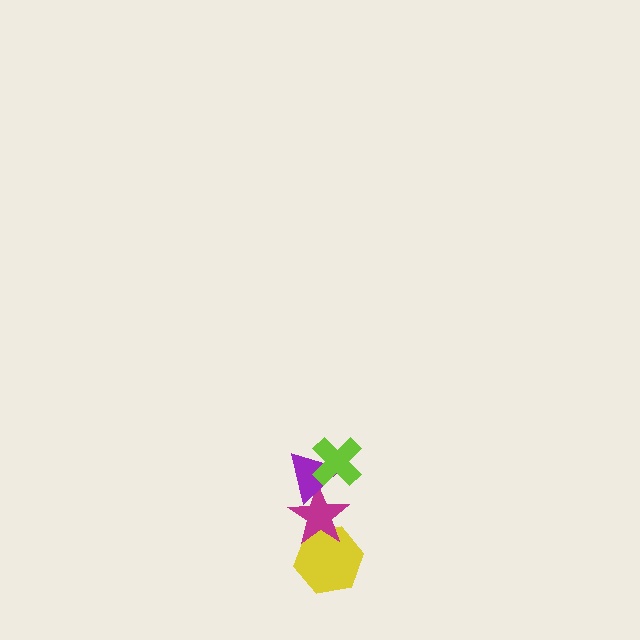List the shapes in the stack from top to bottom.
From top to bottom: the lime cross, the purple triangle, the magenta star, the yellow hexagon.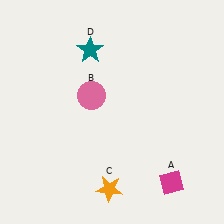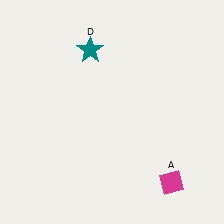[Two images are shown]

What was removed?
The pink circle (B), the orange star (C) were removed in Image 2.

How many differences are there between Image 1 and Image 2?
There are 2 differences between the two images.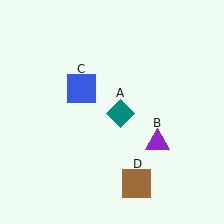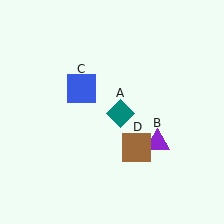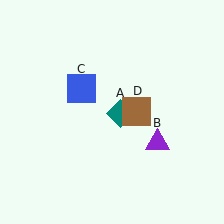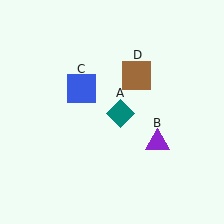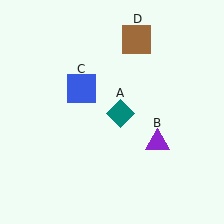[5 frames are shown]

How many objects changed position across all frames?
1 object changed position: brown square (object D).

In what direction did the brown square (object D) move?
The brown square (object D) moved up.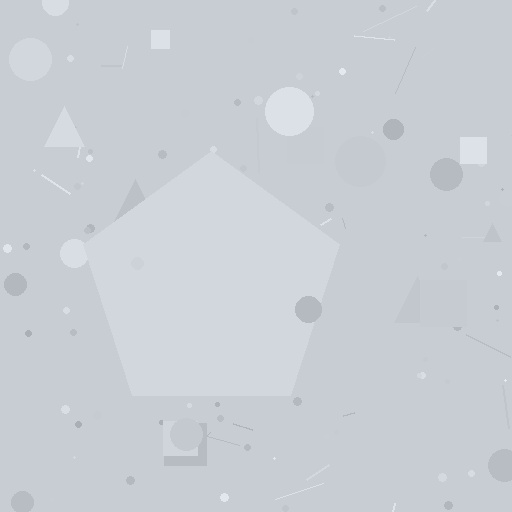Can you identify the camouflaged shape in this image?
The camouflaged shape is a pentagon.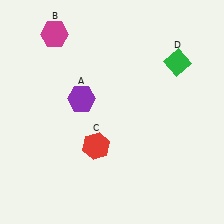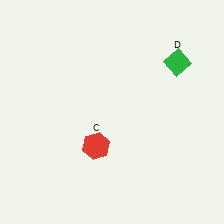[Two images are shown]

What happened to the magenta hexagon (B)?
The magenta hexagon (B) was removed in Image 2. It was in the top-left area of Image 1.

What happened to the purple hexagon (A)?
The purple hexagon (A) was removed in Image 2. It was in the top-left area of Image 1.